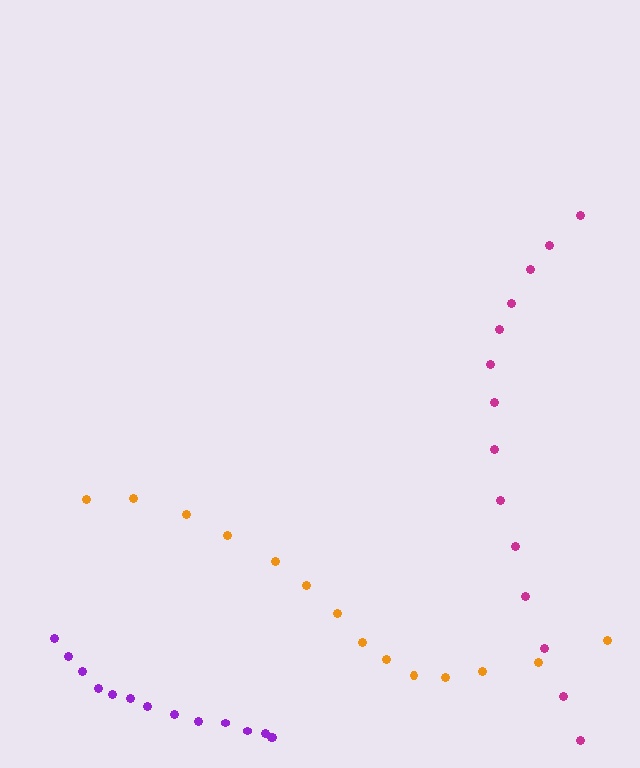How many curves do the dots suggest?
There are 3 distinct paths.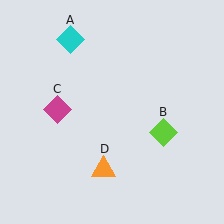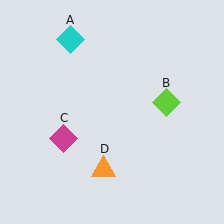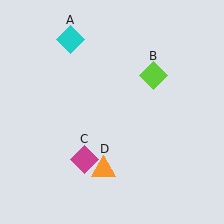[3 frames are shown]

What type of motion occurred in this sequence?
The lime diamond (object B), magenta diamond (object C) rotated counterclockwise around the center of the scene.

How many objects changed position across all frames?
2 objects changed position: lime diamond (object B), magenta diamond (object C).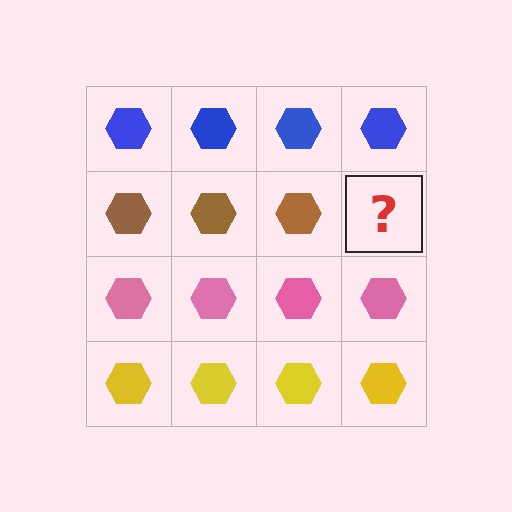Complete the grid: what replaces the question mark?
The question mark should be replaced with a brown hexagon.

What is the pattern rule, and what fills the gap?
The rule is that each row has a consistent color. The gap should be filled with a brown hexagon.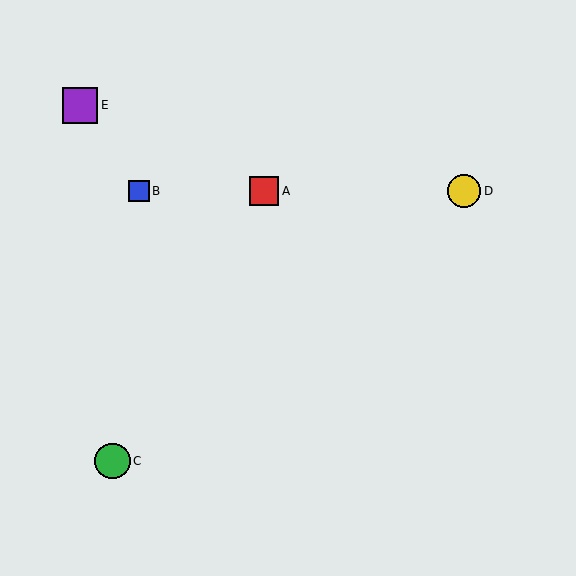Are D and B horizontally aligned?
Yes, both are at y≈191.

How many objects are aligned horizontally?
3 objects (A, B, D) are aligned horizontally.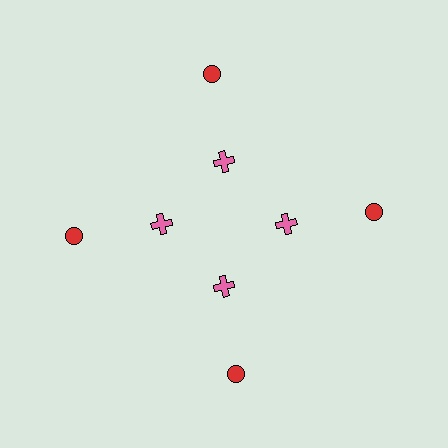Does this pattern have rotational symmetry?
Yes, this pattern has 4-fold rotational symmetry. It looks the same after rotating 90 degrees around the center.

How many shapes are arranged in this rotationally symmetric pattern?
There are 8 shapes, arranged in 4 groups of 2.